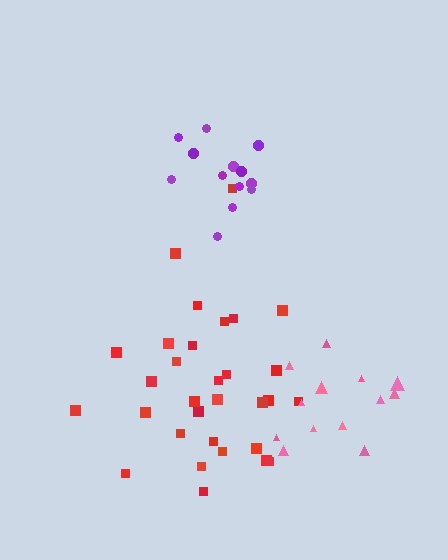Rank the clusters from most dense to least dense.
purple, red, pink.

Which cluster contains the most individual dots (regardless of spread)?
Red (31).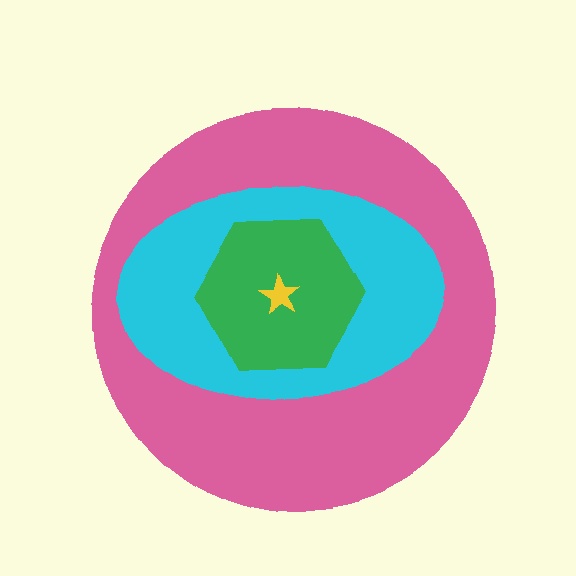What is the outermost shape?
The pink circle.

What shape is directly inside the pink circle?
The cyan ellipse.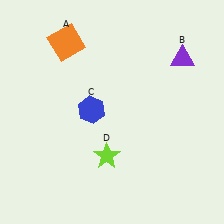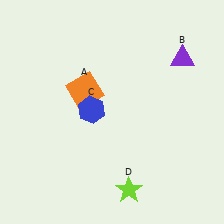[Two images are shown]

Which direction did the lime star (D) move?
The lime star (D) moved down.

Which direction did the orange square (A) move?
The orange square (A) moved down.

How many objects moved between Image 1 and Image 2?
2 objects moved between the two images.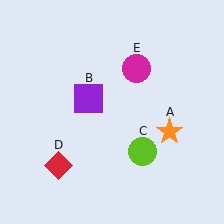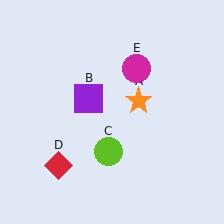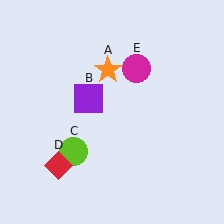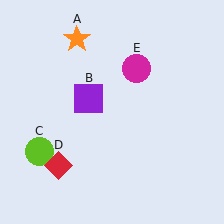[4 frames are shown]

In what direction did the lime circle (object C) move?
The lime circle (object C) moved left.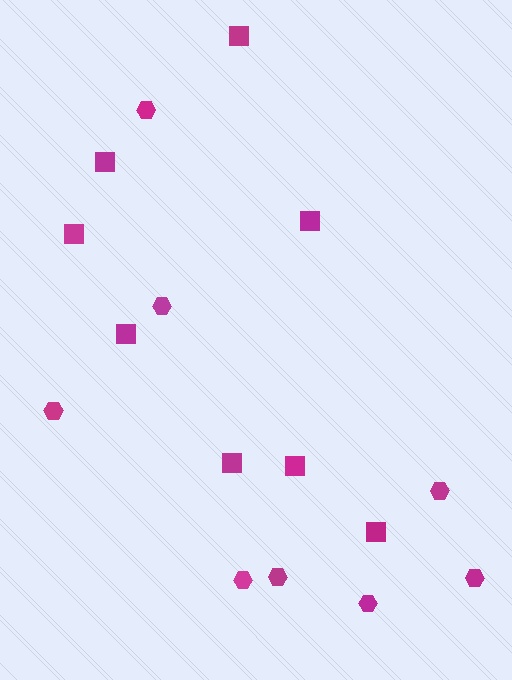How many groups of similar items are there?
There are 2 groups: one group of squares (8) and one group of hexagons (8).